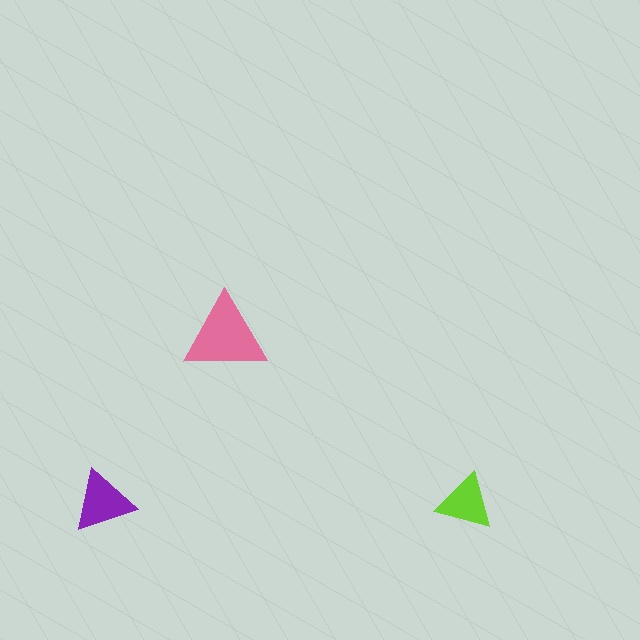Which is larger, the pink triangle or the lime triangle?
The pink one.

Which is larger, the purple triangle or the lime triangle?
The purple one.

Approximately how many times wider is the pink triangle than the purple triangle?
About 1.5 times wider.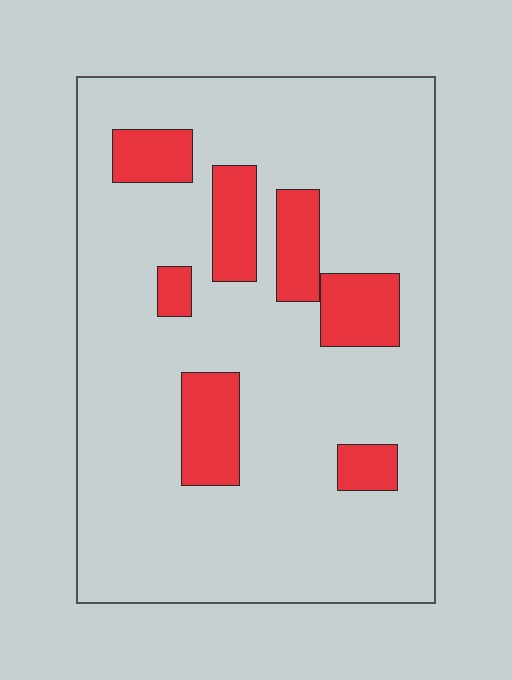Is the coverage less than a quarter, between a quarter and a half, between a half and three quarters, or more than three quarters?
Less than a quarter.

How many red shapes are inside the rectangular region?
7.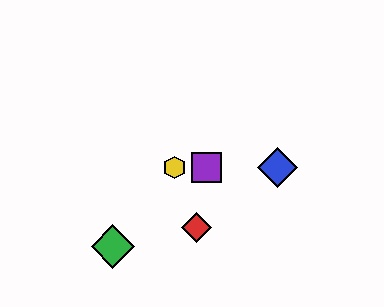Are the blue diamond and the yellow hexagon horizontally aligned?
Yes, both are at y≈167.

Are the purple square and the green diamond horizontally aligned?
No, the purple square is at y≈167 and the green diamond is at y≈247.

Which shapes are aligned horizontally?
The blue diamond, the yellow hexagon, the purple square are aligned horizontally.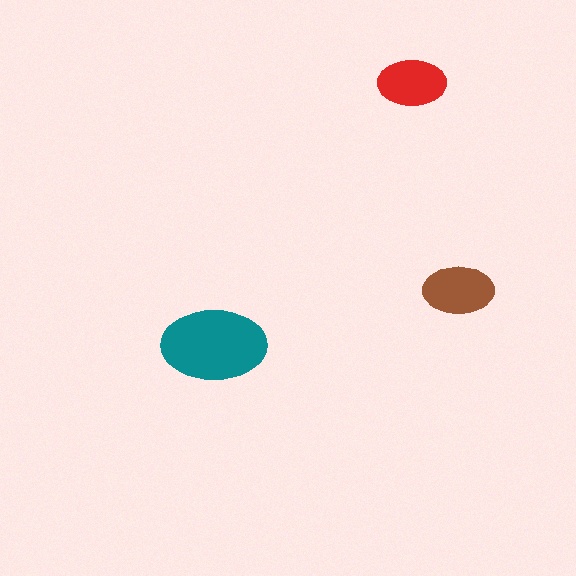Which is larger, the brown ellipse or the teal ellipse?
The teal one.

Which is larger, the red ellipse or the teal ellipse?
The teal one.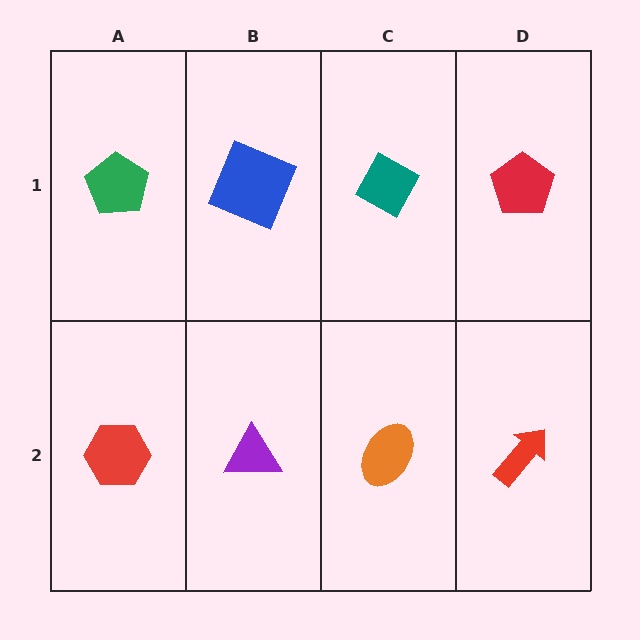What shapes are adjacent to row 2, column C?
A teal diamond (row 1, column C), a purple triangle (row 2, column B), a red arrow (row 2, column D).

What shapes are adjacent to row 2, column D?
A red pentagon (row 1, column D), an orange ellipse (row 2, column C).